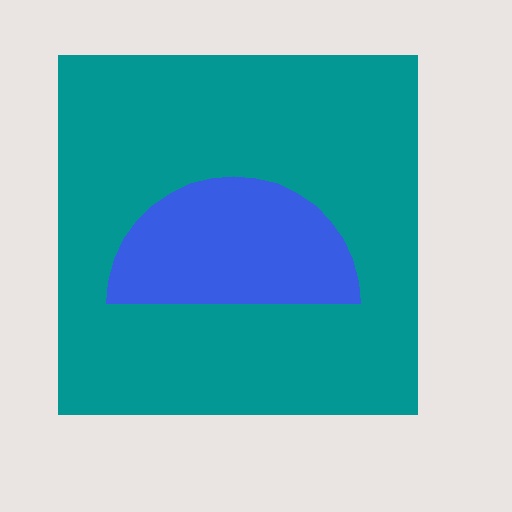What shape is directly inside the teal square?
The blue semicircle.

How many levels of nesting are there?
2.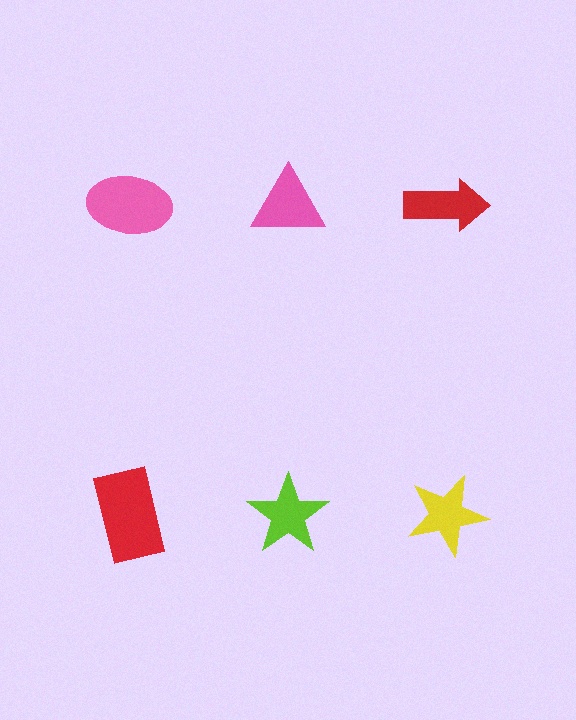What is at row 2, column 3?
A yellow star.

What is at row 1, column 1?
A pink ellipse.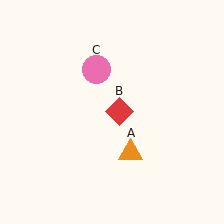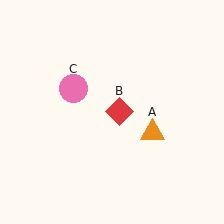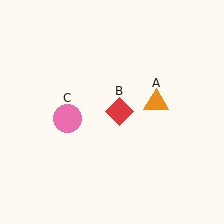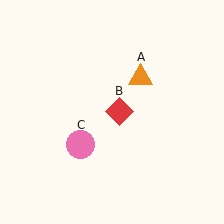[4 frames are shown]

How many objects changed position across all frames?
2 objects changed position: orange triangle (object A), pink circle (object C).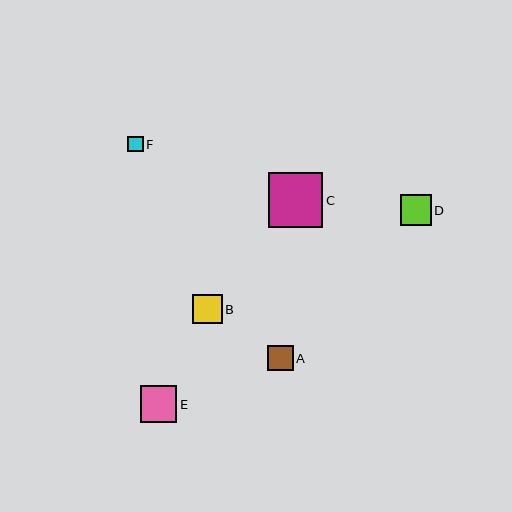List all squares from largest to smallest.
From largest to smallest: C, E, D, B, A, F.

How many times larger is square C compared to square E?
Square C is approximately 1.5 times the size of square E.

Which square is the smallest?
Square F is the smallest with a size of approximately 15 pixels.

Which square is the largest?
Square C is the largest with a size of approximately 55 pixels.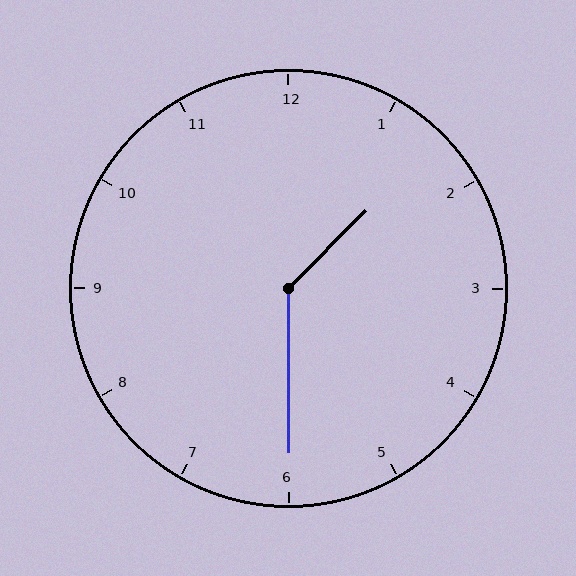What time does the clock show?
1:30.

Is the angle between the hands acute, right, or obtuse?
It is obtuse.